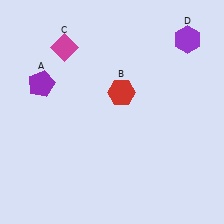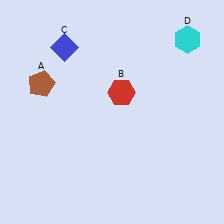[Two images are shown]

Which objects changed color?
A changed from purple to brown. C changed from magenta to blue. D changed from purple to cyan.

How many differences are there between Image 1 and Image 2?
There are 3 differences between the two images.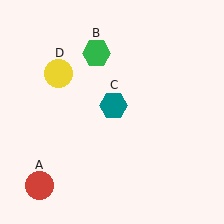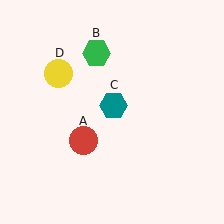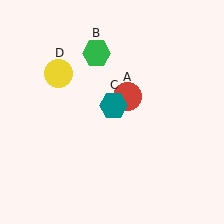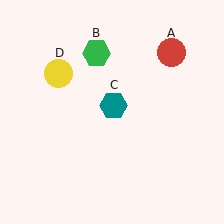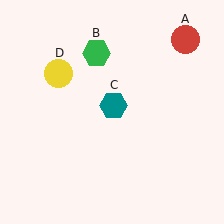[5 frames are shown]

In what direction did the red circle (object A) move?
The red circle (object A) moved up and to the right.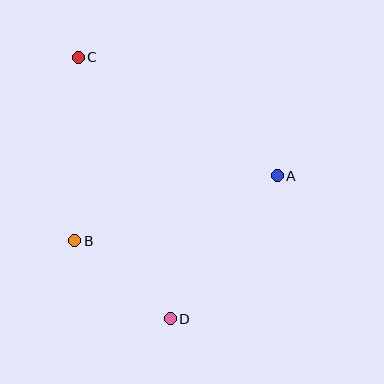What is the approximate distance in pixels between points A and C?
The distance between A and C is approximately 231 pixels.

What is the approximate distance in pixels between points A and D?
The distance between A and D is approximately 179 pixels.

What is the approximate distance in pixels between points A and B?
The distance between A and B is approximately 212 pixels.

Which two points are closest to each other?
Points B and D are closest to each other.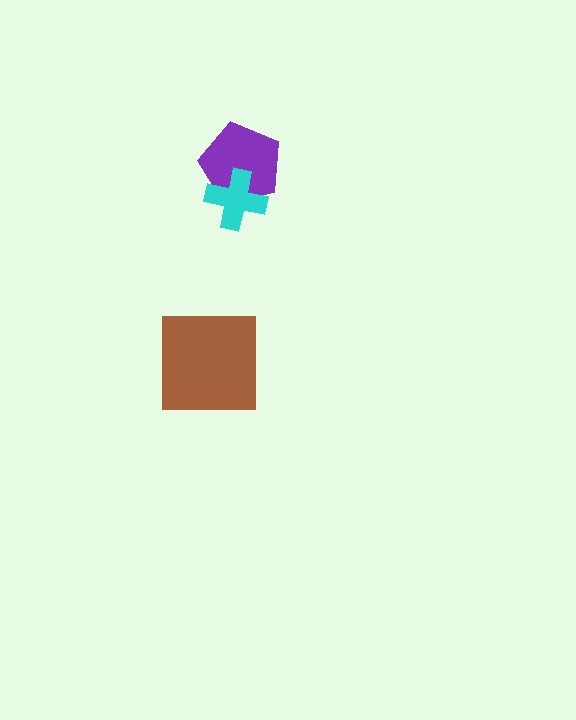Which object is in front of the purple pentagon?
The cyan cross is in front of the purple pentagon.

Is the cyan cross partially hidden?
No, no other shape covers it.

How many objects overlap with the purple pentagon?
1 object overlaps with the purple pentagon.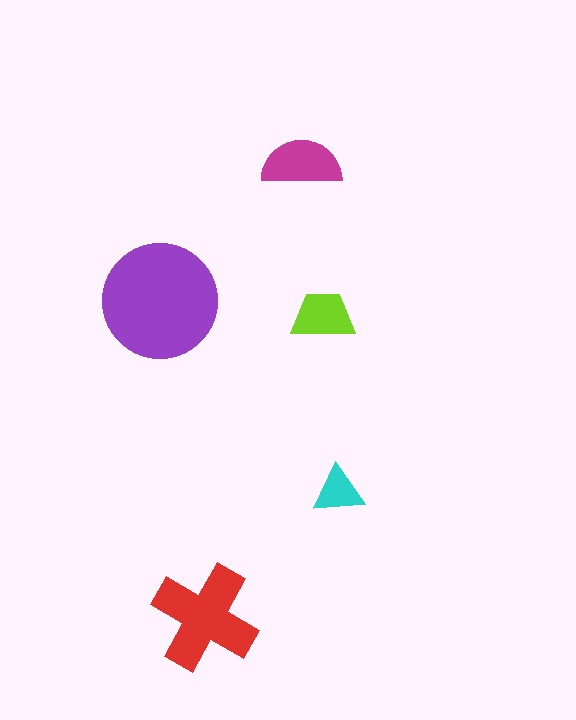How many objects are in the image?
There are 5 objects in the image.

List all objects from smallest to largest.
The cyan triangle, the lime trapezoid, the magenta semicircle, the red cross, the purple circle.